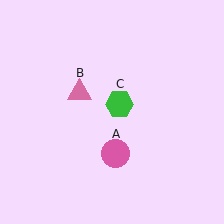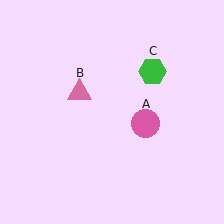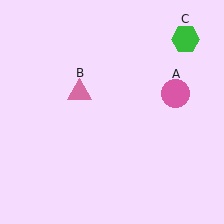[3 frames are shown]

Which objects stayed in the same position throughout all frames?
Pink triangle (object B) remained stationary.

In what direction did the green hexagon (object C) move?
The green hexagon (object C) moved up and to the right.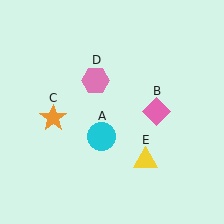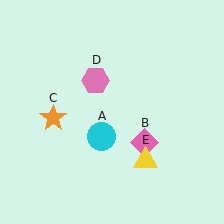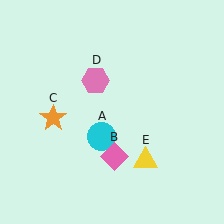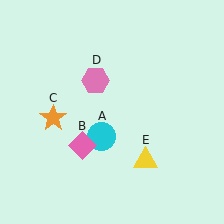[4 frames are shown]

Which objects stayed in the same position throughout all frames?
Cyan circle (object A) and orange star (object C) and pink hexagon (object D) and yellow triangle (object E) remained stationary.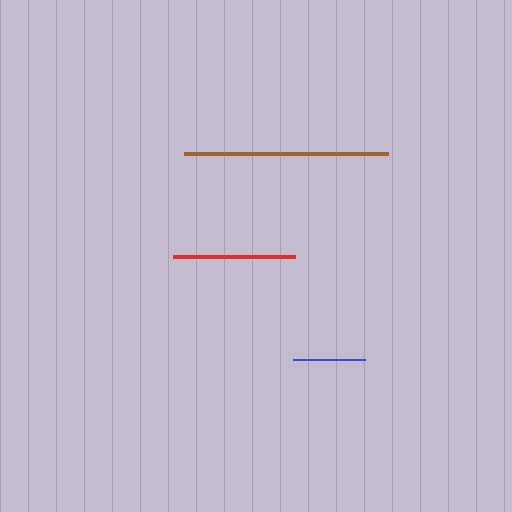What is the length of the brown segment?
The brown segment is approximately 205 pixels long.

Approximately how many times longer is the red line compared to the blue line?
The red line is approximately 1.7 times the length of the blue line.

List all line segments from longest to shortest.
From longest to shortest: brown, red, blue.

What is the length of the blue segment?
The blue segment is approximately 72 pixels long.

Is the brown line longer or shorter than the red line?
The brown line is longer than the red line.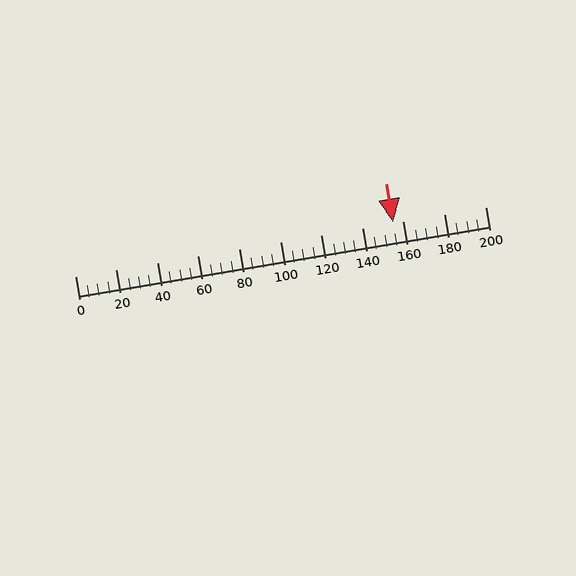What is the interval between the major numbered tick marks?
The major tick marks are spaced 20 units apart.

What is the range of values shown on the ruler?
The ruler shows values from 0 to 200.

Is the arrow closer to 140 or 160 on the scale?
The arrow is closer to 160.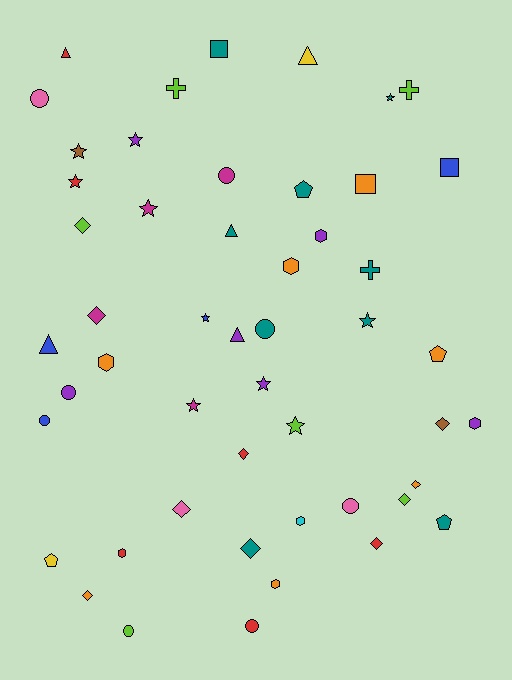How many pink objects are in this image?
There are 3 pink objects.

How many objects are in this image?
There are 50 objects.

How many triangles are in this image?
There are 5 triangles.